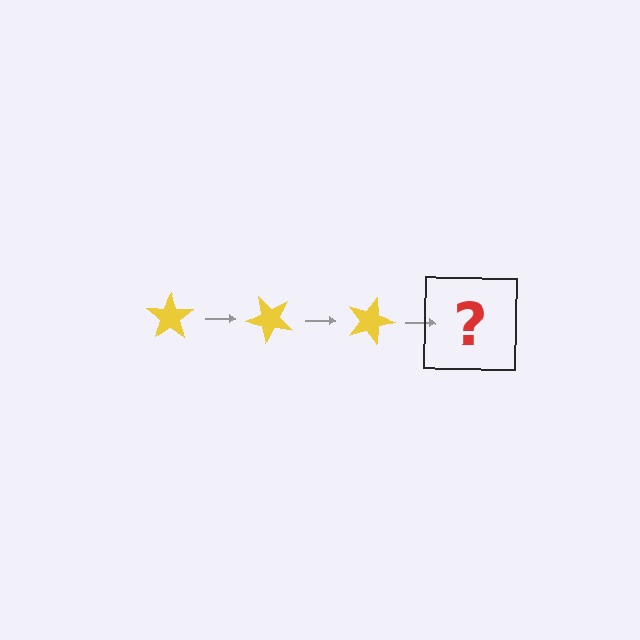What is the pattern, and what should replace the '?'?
The pattern is that the star rotates 45 degrees each step. The '?' should be a yellow star rotated 135 degrees.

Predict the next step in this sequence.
The next step is a yellow star rotated 135 degrees.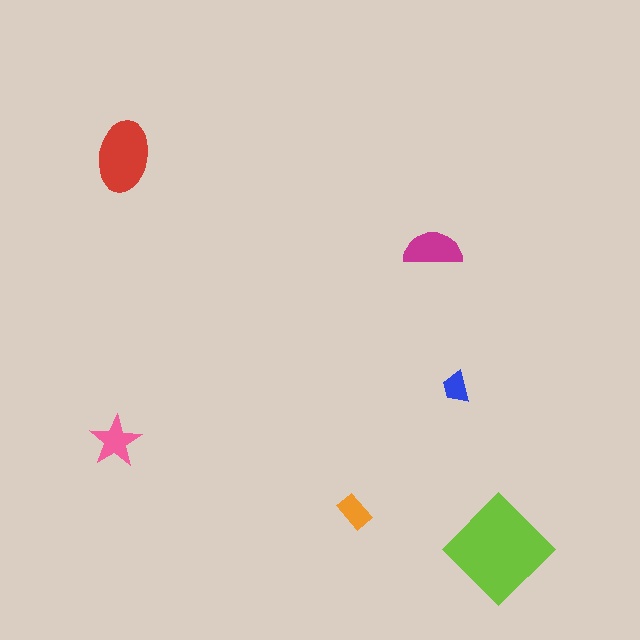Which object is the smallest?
The blue trapezoid.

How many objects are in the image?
There are 6 objects in the image.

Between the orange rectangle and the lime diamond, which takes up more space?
The lime diamond.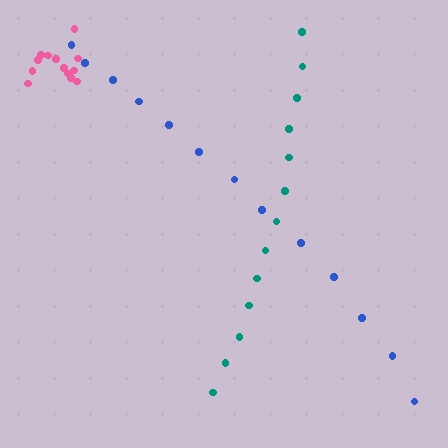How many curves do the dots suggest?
There are 3 distinct paths.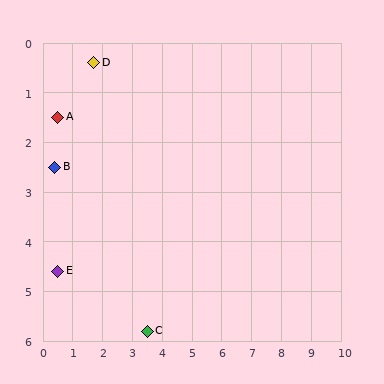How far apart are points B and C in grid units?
Points B and C are about 4.5 grid units apart.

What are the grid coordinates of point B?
Point B is at approximately (0.4, 2.5).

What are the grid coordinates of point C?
Point C is at approximately (3.5, 5.8).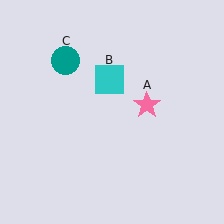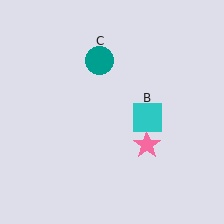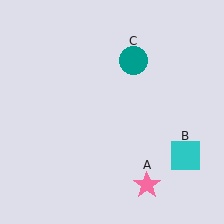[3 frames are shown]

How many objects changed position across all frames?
3 objects changed position: pink star (object A), cyan square (object B), teal circle (object C).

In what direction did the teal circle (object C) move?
The teal circle (object C) moved right.